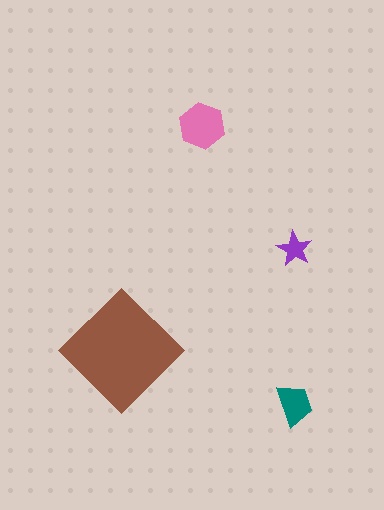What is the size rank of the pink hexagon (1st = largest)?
2nd.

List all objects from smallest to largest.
The purple star, the teal trapezoid, the pink hexagon, the brown diamond.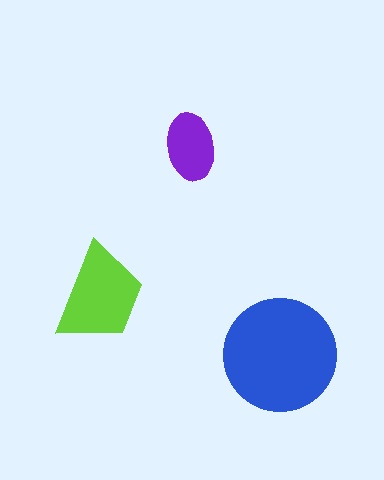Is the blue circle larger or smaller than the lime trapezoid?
Larger.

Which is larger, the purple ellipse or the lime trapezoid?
The lime trapezoid.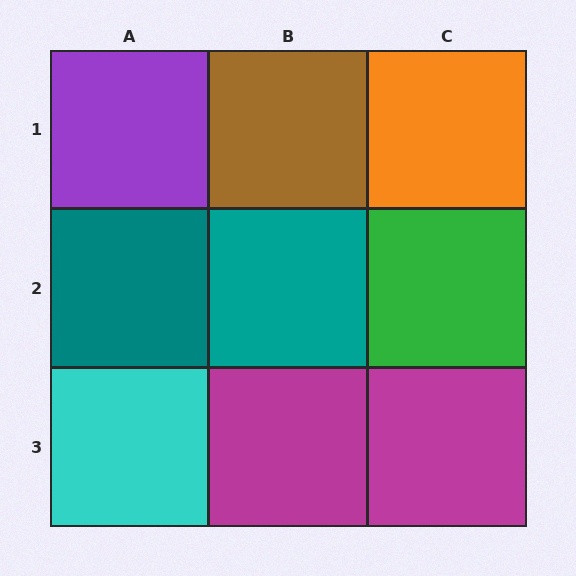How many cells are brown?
1 cell is brown.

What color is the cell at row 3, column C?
Magenta.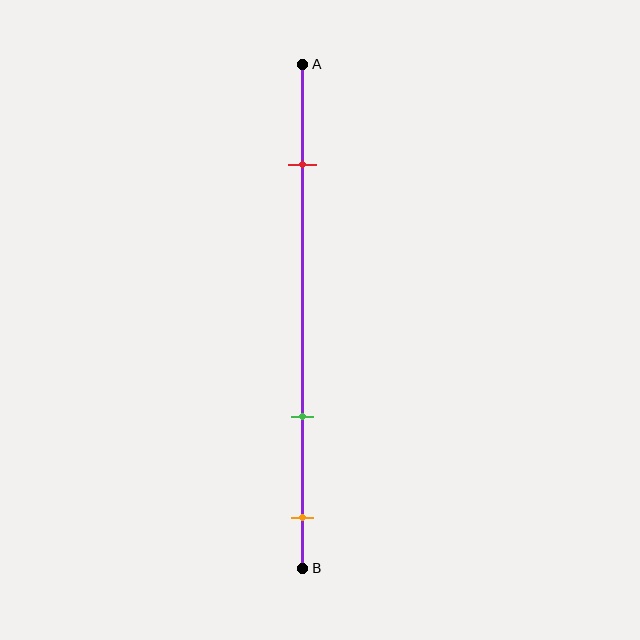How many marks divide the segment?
There are 3 marks dividing the segment.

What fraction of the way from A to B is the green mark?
The green mark is approximately 70% (0.7) of the way from A to B.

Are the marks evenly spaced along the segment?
No, the marks are not evenly spaced.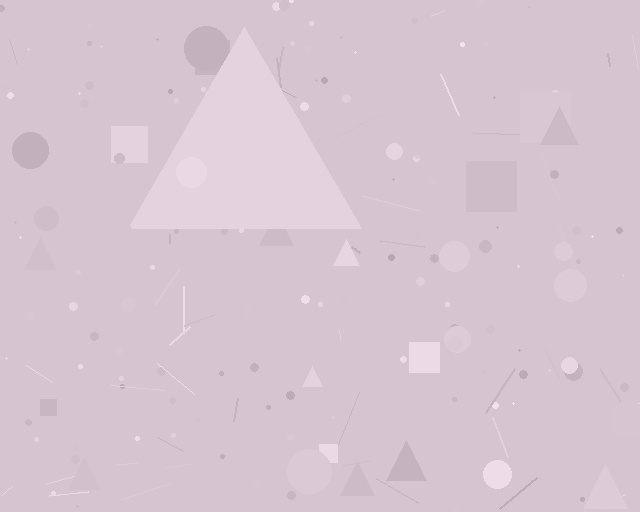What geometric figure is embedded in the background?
A triangle is embedded in the background.